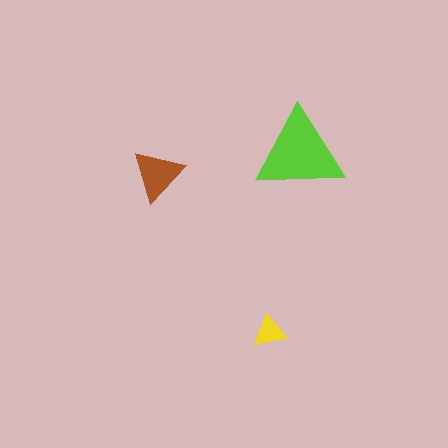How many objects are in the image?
There are 3 objects in the image.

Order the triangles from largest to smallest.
the lime one, the brown one, the yellow one.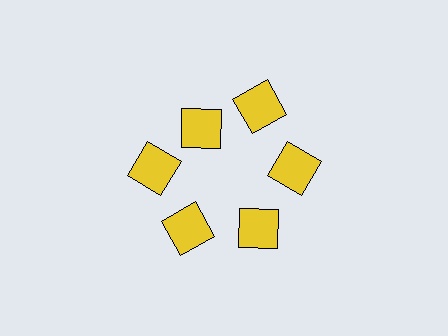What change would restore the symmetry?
The symmetry would be restored by moving it outward, back onto the ring so that all 6 squares sit at equal angles and equal distance from the center.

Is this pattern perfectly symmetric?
No. The 6 yellow squares are arranged in a ring, but one element near the 11 o'clock position is pulled inward toward the center, breaking the 6-fold rotational symmetry.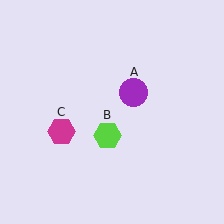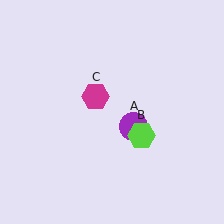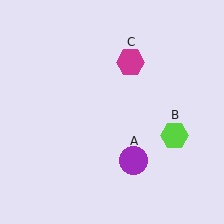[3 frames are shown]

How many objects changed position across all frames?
3 objects changed position: purple circle (object A), lime hexagon (object B), magenta hexagon (object C).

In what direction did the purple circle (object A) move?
The purple circle (object A) moved down.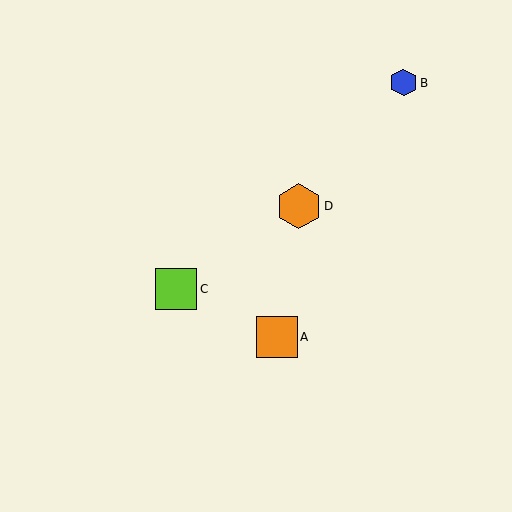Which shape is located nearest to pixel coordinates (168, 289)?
The lime square (labeled C) at (176, 289) is nearest to that location.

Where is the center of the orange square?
The center of the orange square is at (277, 337).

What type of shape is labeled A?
Shape A is an orange square.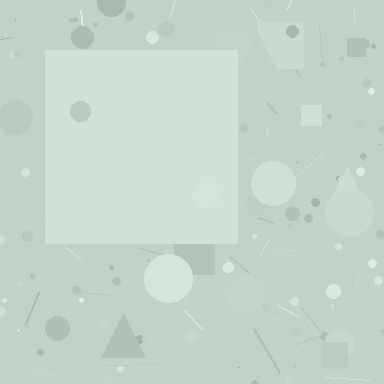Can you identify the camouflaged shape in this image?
The camouflaged shape is a square.